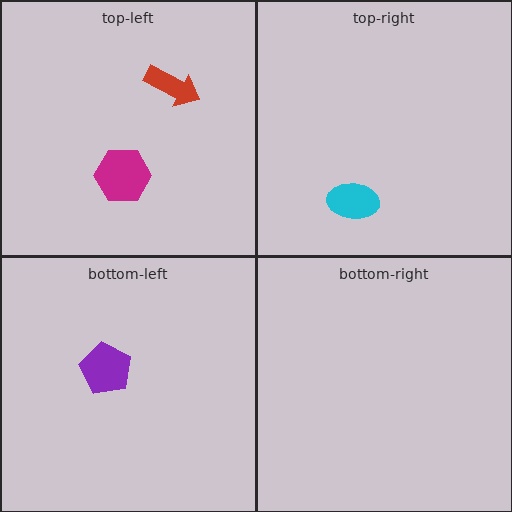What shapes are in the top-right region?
The cyan ellipse.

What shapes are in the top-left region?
The magenta hexagon, the red arrow.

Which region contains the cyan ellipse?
The top-right region.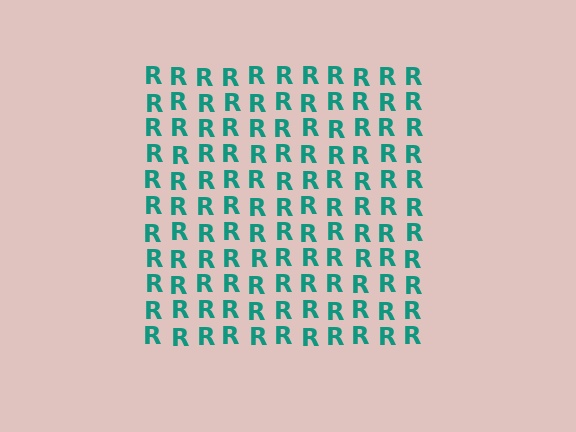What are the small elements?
The small elements are letter R's.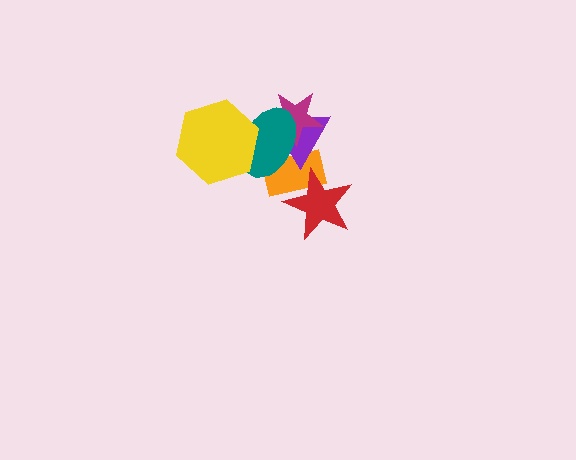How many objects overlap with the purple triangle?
3 objects overlap with the purple triangle.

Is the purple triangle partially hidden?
Yes, it is partially covered by another shape.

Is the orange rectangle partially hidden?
Yes, it is partially covered by another shape.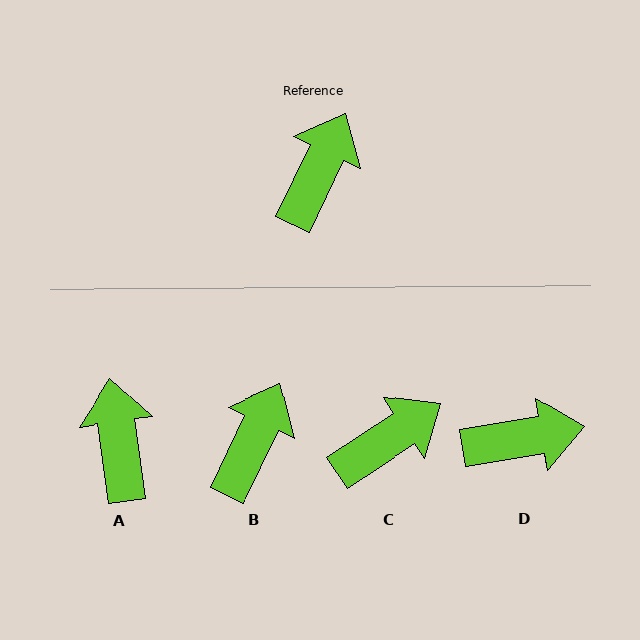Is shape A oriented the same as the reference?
No, it is off by about 33 degrees.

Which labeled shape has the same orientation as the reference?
B.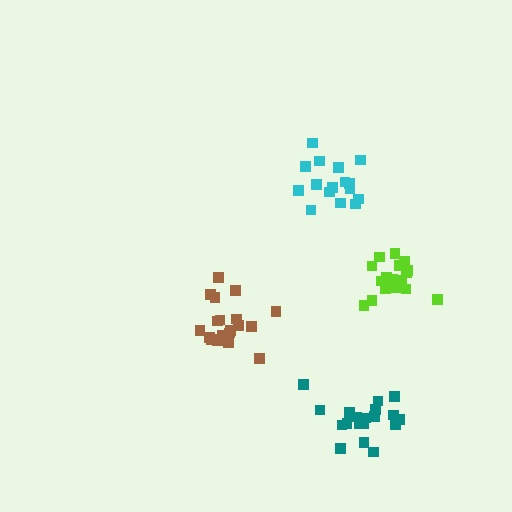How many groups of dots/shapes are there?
There are 4 groups.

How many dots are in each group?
Group 1: 16 dots, Group 2: 19 dots, Group 3: 18 dots, Group 4: 21 dots (74 total).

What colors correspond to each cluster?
The clusters are colored: cyan, brown, lime, teal.